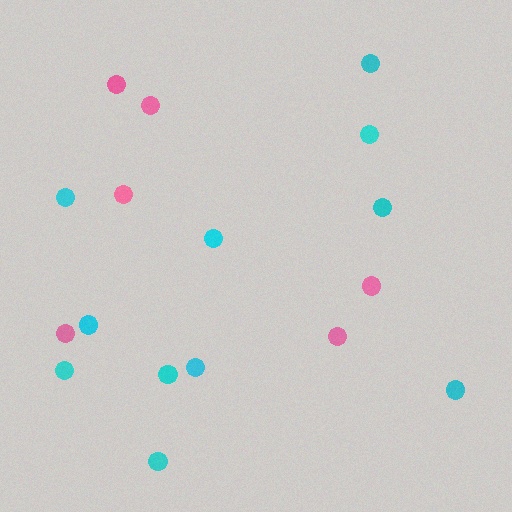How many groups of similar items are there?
There are 2 groups: one group of cyan circles (11) and one group of pink circles (6).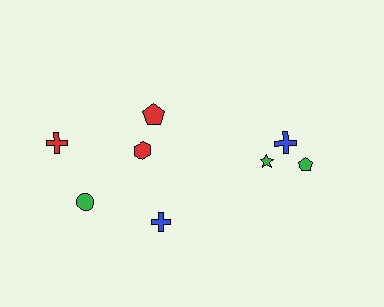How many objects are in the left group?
There are 5 objects.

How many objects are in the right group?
There are 3 objects.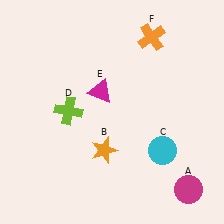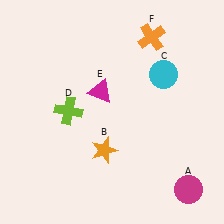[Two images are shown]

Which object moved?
The cyan circle (C) moved up.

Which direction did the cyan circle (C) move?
The cyan circle (C) moved up.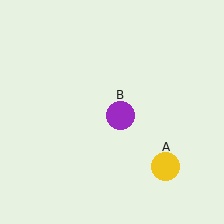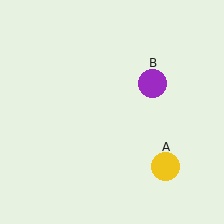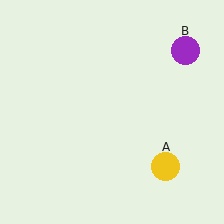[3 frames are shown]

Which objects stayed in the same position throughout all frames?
Yellow circle (object A) remained stationary.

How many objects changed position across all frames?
1 object changed position: purple circle (object B).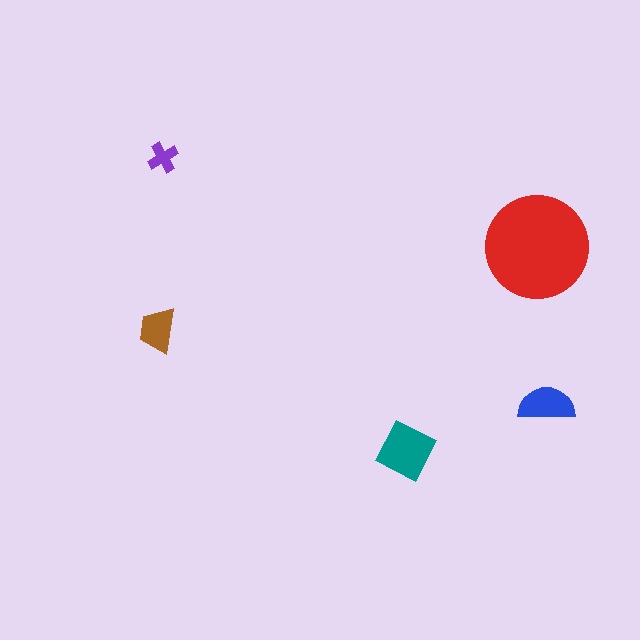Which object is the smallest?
The purple cross.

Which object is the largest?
The red circle.